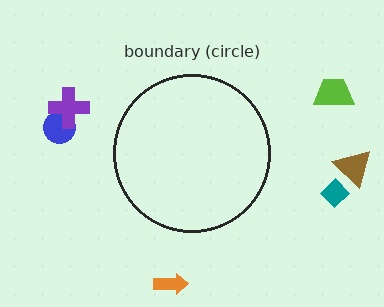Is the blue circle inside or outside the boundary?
Outside.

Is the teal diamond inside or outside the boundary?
Outside.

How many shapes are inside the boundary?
0 inside, 6 outside.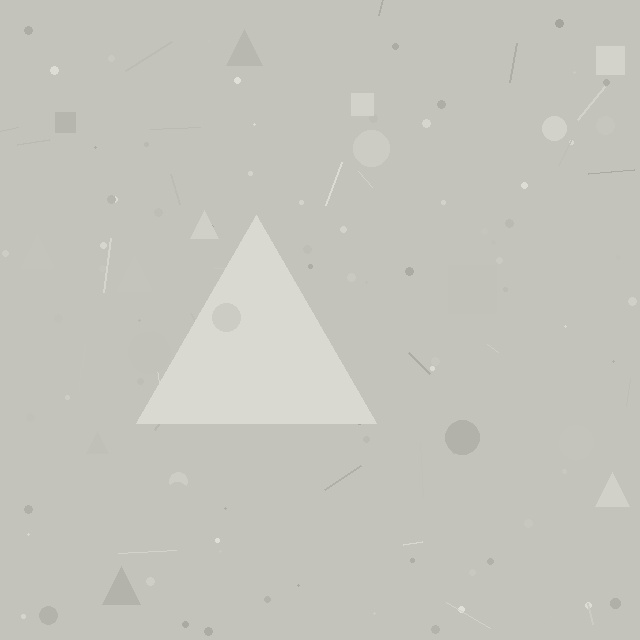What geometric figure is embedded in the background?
A triangle is embedded in the background.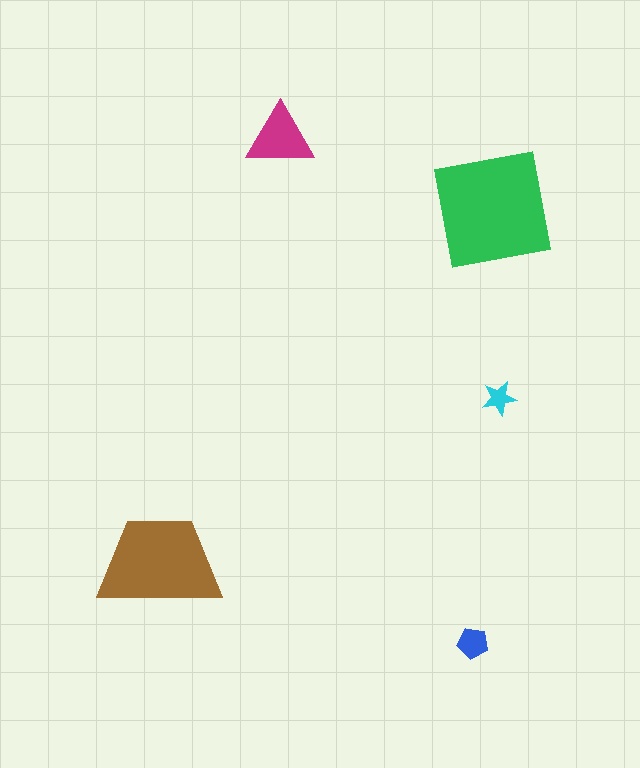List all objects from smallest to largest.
The cyan star, the blue pentagon, the magenta triangle, the brown trapezoid, the green square.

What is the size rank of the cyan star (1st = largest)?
5th.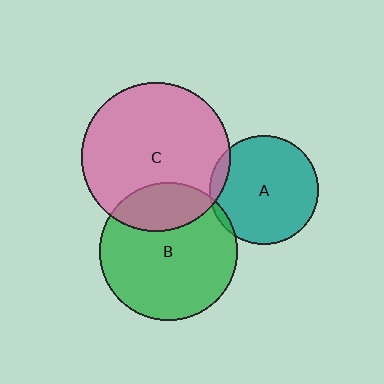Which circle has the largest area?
Circle C (pink).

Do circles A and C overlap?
Yes.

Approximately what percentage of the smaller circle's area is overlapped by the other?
Approximately 5%.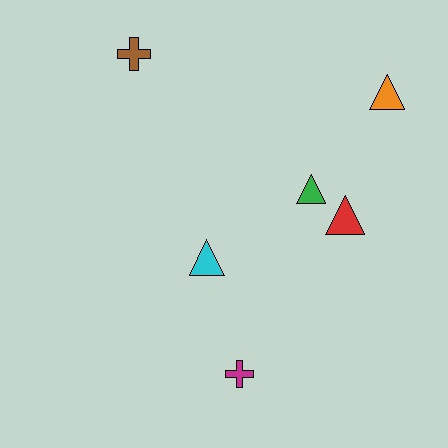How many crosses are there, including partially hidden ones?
There are 2 crosses.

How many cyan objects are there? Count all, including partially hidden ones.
There is 1 cyan object.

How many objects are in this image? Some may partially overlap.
There are 6 objects.